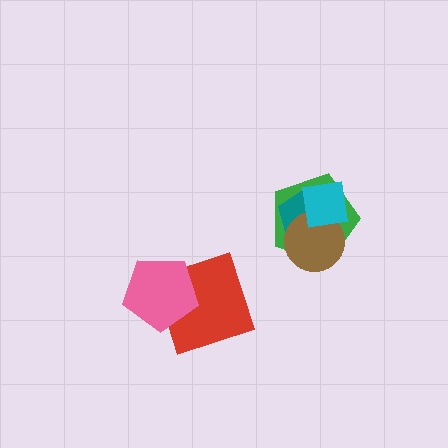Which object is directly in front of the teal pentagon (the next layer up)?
The brown circle is directly in front of the teal pentagon.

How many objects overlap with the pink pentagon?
1 object overlaps with the pink pentagon.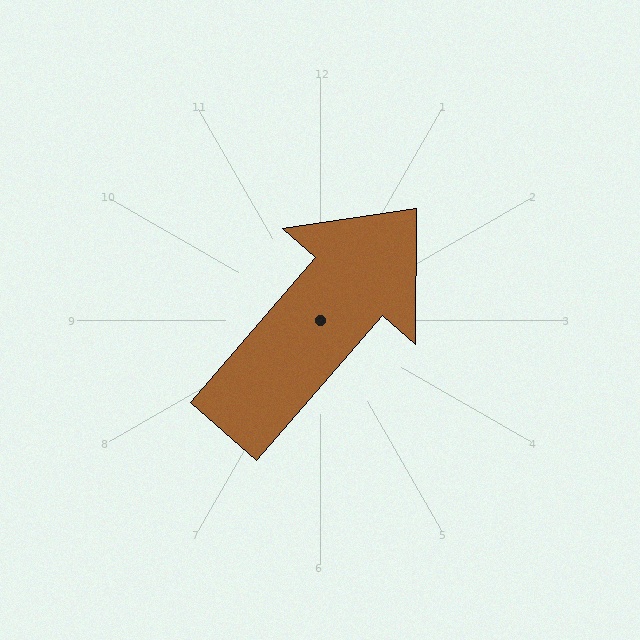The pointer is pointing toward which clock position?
Roughly 1 o'clock.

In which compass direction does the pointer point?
Northeast.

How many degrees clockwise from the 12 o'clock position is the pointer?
Approximately 41 degrees.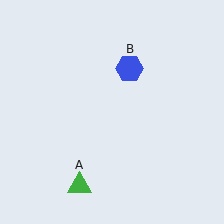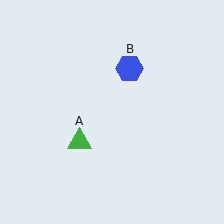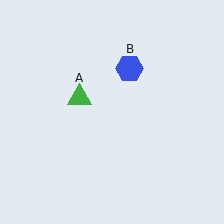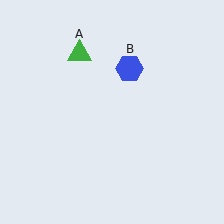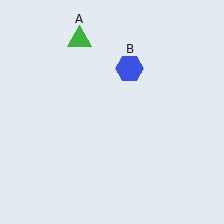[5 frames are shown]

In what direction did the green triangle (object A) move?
The green triangle (object A) moved up.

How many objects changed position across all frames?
1 object changed position: green triangle (object A).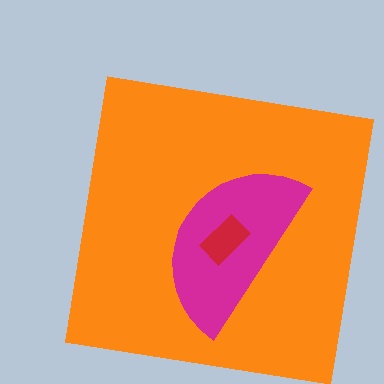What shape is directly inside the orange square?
The magenta semicircle.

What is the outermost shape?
The orange square.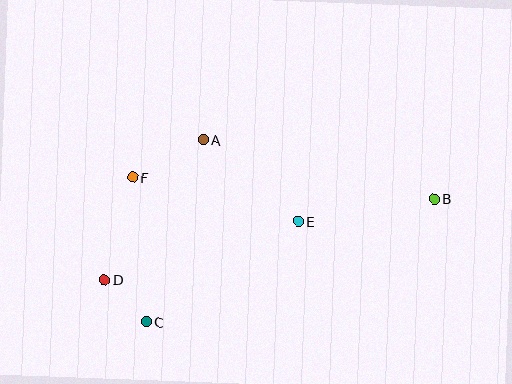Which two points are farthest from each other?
Points B and D are farthest from each other.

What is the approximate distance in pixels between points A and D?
The distance between A and D is approximately 171 pixels.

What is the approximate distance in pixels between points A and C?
The distance between A and C is approximately 191 pixels.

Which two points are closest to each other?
Points C and D are closest to each other.